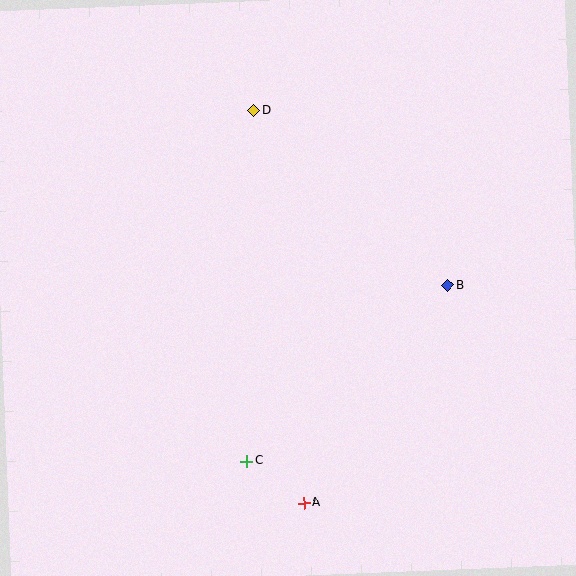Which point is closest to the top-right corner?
Point B is closest to the top-right corner.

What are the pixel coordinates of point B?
Point B is at (448, 285).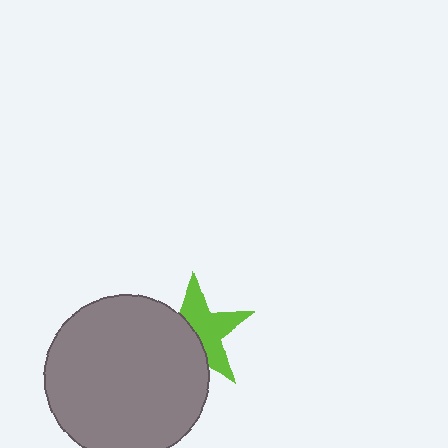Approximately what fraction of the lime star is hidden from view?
Roughly 45% of the lime star is hidden behind the gray circle.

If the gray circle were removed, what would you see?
You would see the complete lime star.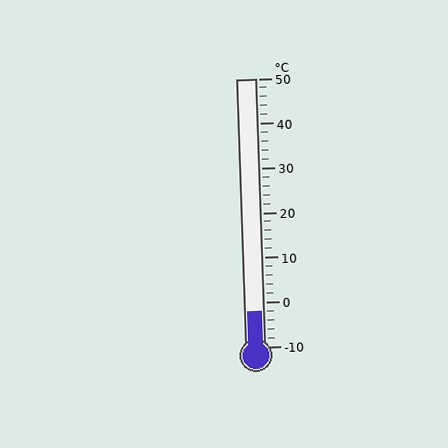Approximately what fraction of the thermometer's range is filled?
The thermometer is filled to approximately 15% of its range.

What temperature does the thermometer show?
The thermometer shows approximately -2°C.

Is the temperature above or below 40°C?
The temperature is below 40°C.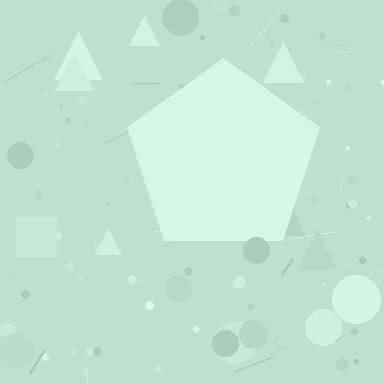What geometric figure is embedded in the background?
A pentagon is embedded in the background.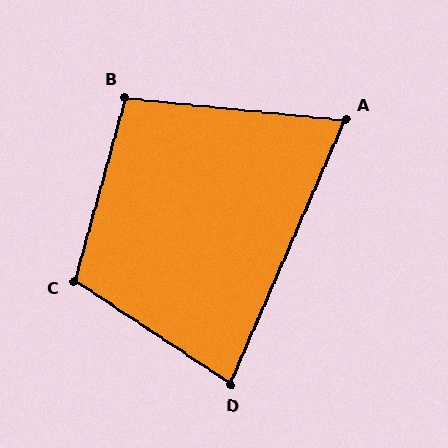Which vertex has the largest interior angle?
C, at approximately 108 degrees.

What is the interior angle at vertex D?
Approximately 80 degrees (acute).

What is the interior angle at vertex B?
Approximately 100 degrees (obtuse).